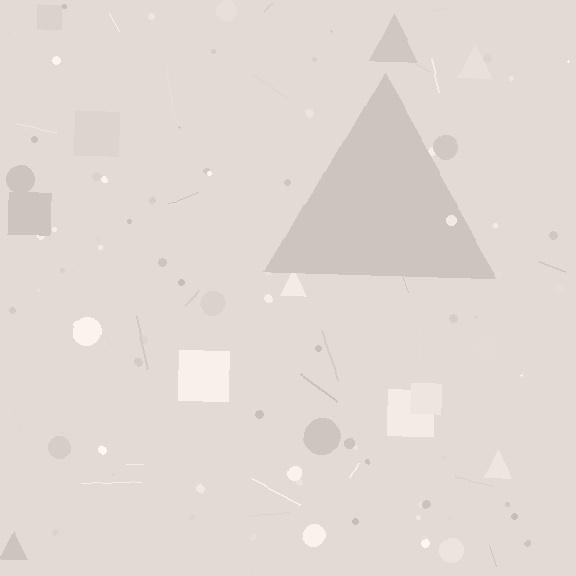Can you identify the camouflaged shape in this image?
The camouflaged shape is a triangle.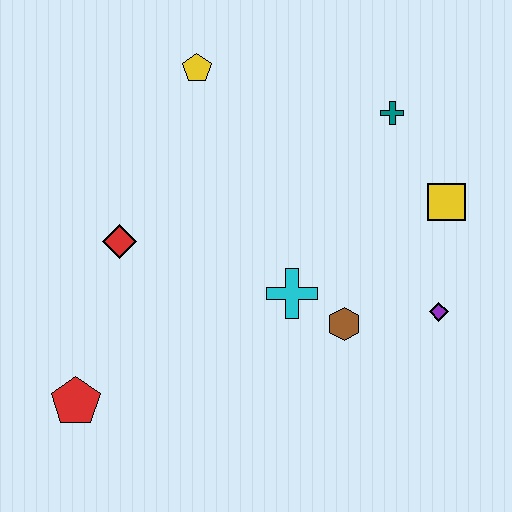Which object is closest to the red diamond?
The red pentagon is closest to the red diamond.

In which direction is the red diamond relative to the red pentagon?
The red diamond is above the red pentagon.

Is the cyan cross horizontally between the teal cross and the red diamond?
Yes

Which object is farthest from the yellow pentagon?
The red pentagon is farthest from the yellow pentagon.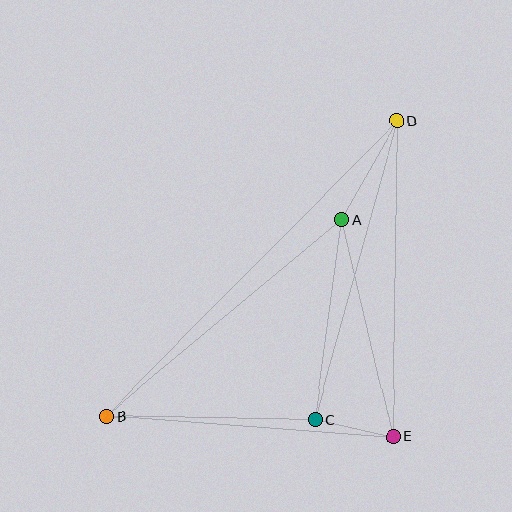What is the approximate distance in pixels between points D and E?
The distance between D and E is approximately 315 pixels.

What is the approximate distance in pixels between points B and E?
The distance between B and E is approximately 287 pixels.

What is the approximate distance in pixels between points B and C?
The distance between B and C is approximately 209 pixels.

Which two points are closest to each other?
Points C and E are closest to each other.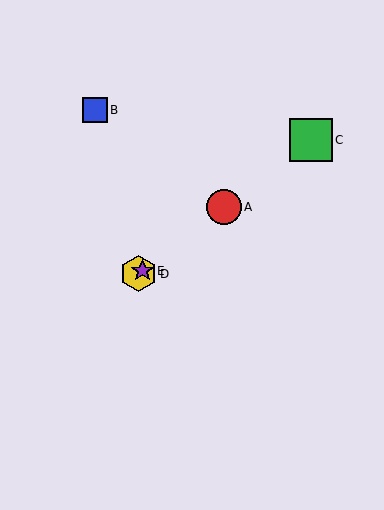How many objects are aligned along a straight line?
4 objects (A, C, D, E) are aligned along a straight line.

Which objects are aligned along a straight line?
Objects A, C, D, E are aligned along a straight line.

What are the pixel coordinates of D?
Object D is at (138, 274).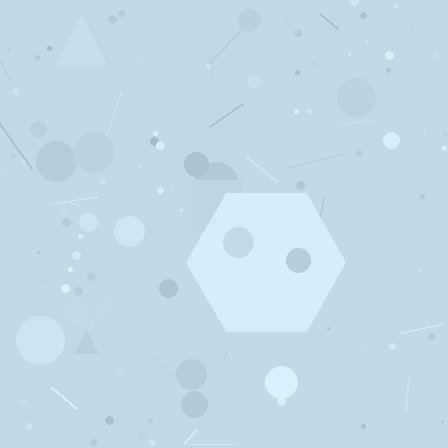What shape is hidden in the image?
A hexagon is hidden in the image.